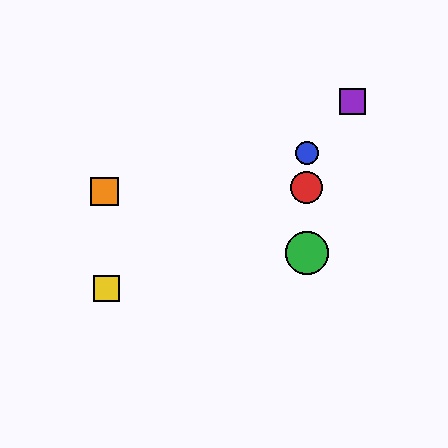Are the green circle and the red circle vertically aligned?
Yes, both are at x≈307.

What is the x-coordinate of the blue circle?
The blue circle is at x≈307.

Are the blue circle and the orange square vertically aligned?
No, the blue circle is at x≈307 and the orange square is at x≈105.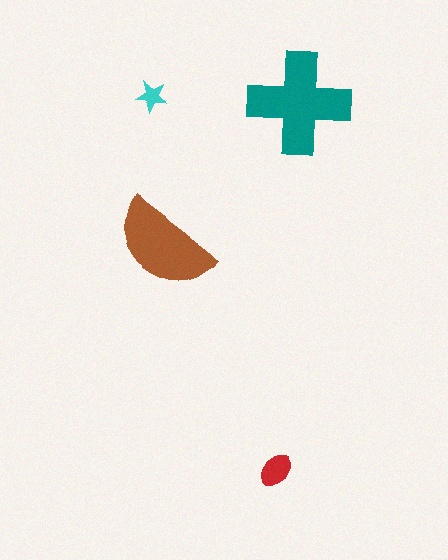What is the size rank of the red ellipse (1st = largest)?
3rd.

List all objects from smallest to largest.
The cyan star, the red ellipse, the brown semicircle, the teal cross.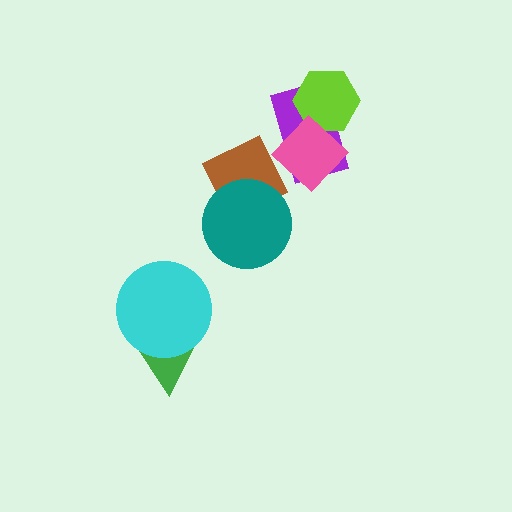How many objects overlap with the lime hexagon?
2 objects overlap with the lime hexagon.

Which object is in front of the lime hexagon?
The pink diamond is in front of the lime hexagon.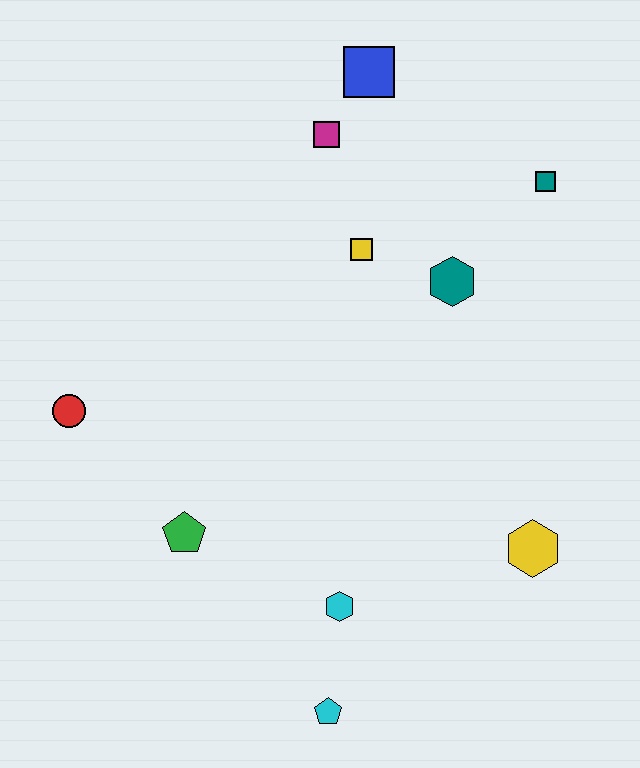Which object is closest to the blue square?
The magenta square is closest to the blue square.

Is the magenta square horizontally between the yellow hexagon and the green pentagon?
Yes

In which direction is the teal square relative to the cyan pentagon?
The teal square is above the cyan pentagon.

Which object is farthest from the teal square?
The cyan pentagon is farthest from the teal square.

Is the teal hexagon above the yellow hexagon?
Yes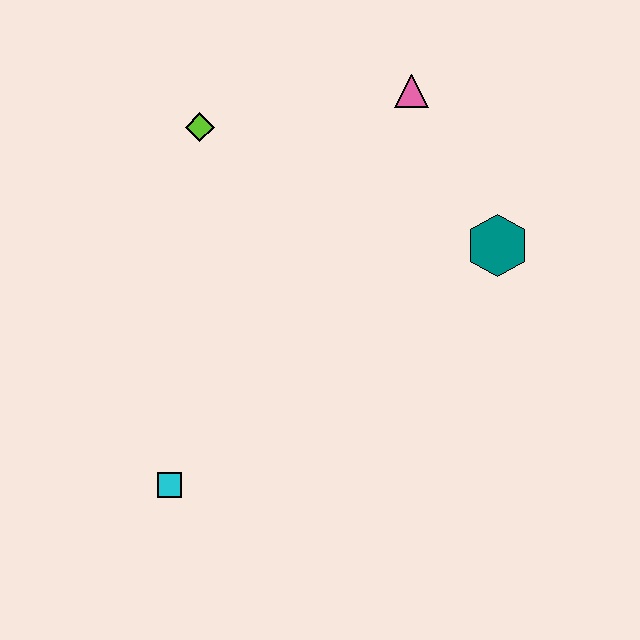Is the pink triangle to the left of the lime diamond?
No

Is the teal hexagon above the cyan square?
Yes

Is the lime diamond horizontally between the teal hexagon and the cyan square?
Yes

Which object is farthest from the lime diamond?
The cyan square is farthest from the lime diamond.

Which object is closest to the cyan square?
The lime diamond is closest to the cyan square.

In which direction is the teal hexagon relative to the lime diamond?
The teal hexagon is to the right of the lime diamond.